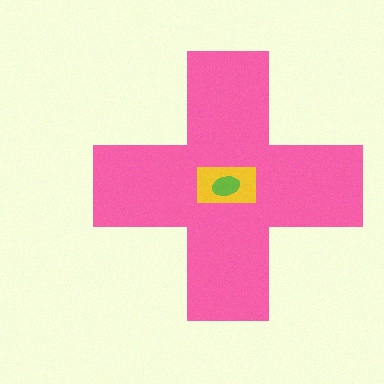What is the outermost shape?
The pink cross.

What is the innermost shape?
The lime ellipse.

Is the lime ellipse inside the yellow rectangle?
Yes.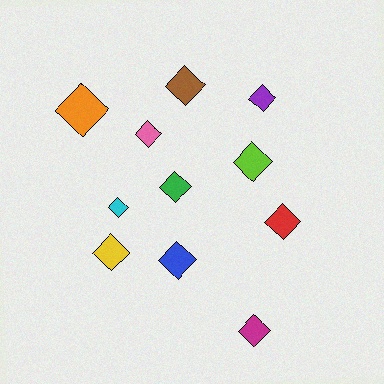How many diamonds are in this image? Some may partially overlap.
There are 11 diamonds.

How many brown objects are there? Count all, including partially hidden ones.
There is 1 brown object.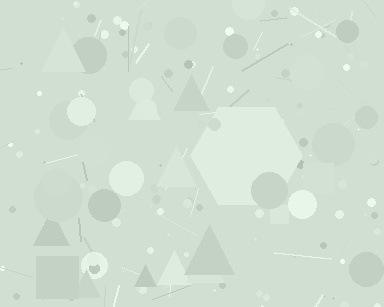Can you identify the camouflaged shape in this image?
The camouflaged shape is a hexagon.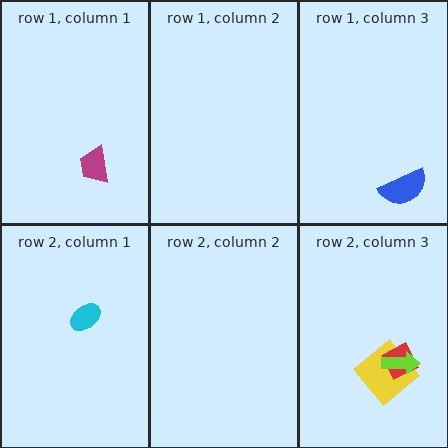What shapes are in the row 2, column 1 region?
The cyan ellipse.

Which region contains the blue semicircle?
The row 1, column 3 region.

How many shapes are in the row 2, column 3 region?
3.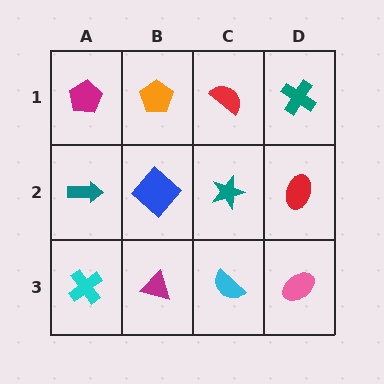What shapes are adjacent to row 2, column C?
A red semicircle (row 1, column C), a cyan semicircle (row 3, column C), a blue diamond (row 2, column B), a red ellipse (row 2, column D).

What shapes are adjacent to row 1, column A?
A teal arrow (row 2, column A), an orange pentagon (row 1, column B).